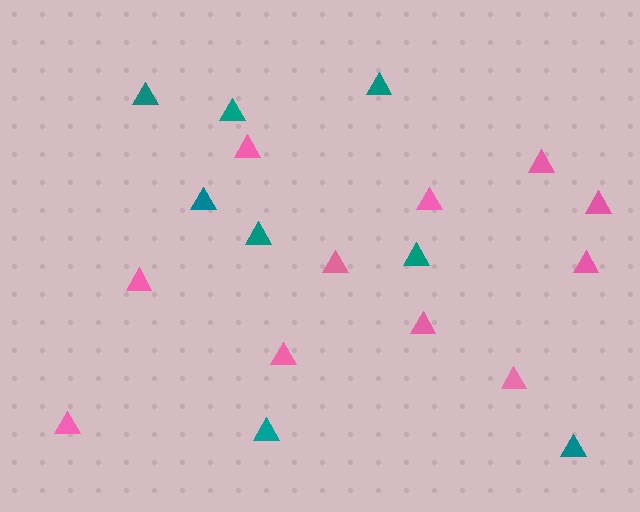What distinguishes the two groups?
There are 2 groups: one group of teal triangles (8) and one group of pink triangles (11).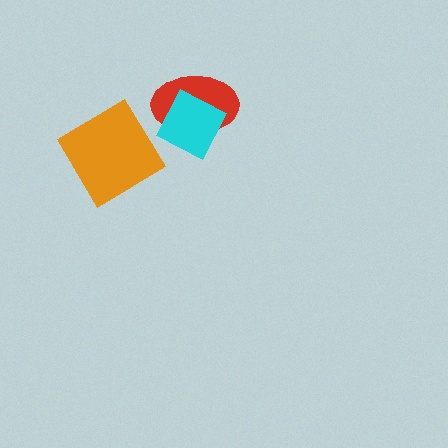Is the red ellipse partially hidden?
Yes, it is partially covered by another shape.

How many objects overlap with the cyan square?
1 object overlaps with the cyan square.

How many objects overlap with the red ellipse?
1 object overlaps with the red ellipse.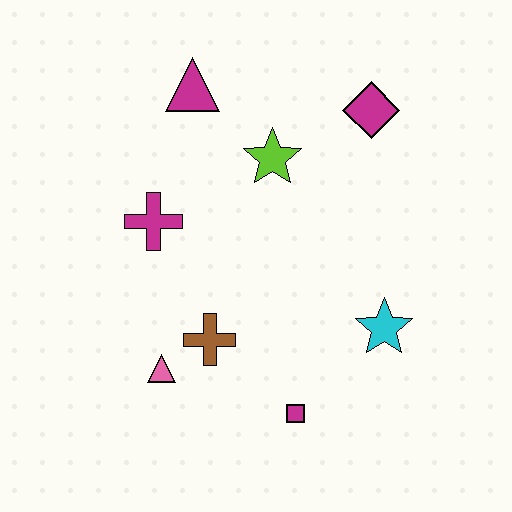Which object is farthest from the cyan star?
The magenta triangle is farthest from the cyan star.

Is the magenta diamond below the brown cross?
No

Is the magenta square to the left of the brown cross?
No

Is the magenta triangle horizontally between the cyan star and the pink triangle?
Yes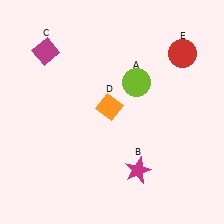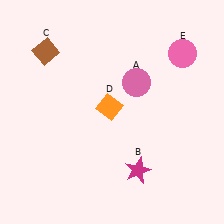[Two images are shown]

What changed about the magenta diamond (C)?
In Image 1, C is magenta. In Image 2, it changed to brown.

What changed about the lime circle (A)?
In Image 1, A is lime. In Image 2, it changed to pink.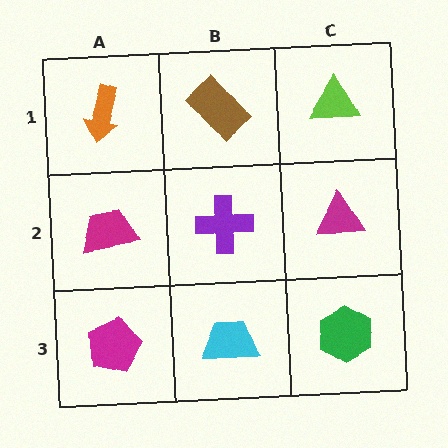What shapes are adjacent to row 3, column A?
A magenta trapezoid (row 2, column A), a cyan trapezoid (row 3, column B).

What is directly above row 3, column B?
A purple cross.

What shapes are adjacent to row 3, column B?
A purple cross (row 2, column B), a magenta pentagon (row 3, column A), a green hexagon (row 3, column C).